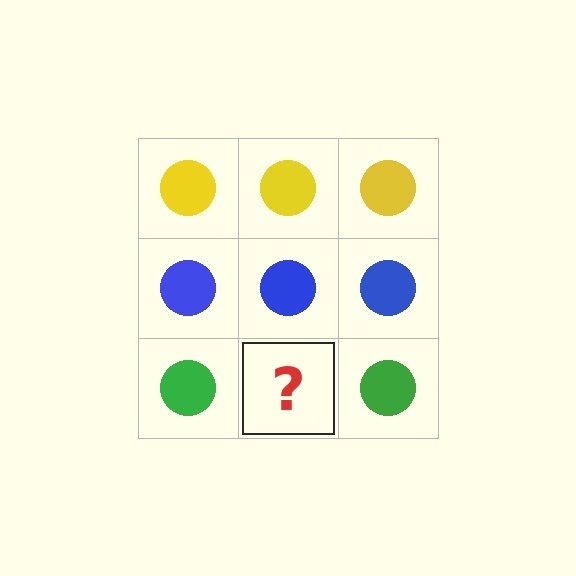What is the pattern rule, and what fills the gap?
The rule is that each row has a consistent color. The gap should be filled with a green circle.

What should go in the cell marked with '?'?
The missing cell should contain a green circle.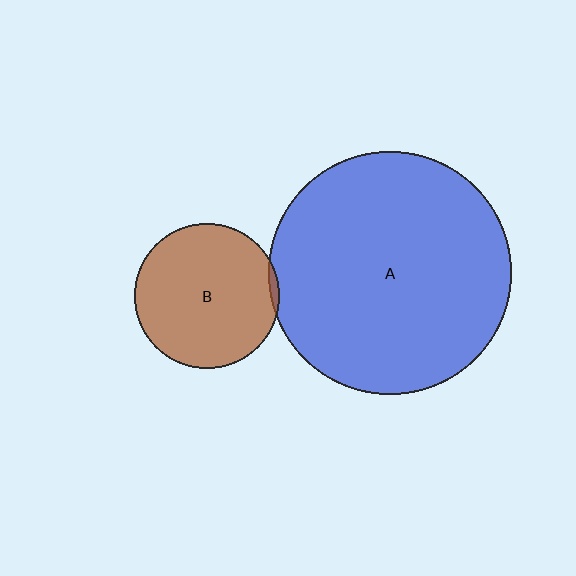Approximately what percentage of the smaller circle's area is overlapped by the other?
Approximately 5%.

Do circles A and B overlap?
Yes.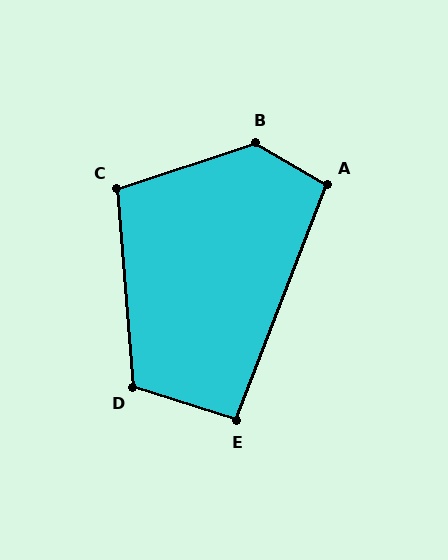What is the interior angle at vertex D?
Approximately 112 degrees (obtuse).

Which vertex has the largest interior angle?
B, at approximately 132 degrees.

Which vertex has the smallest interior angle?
E, at approximately 93 degrees.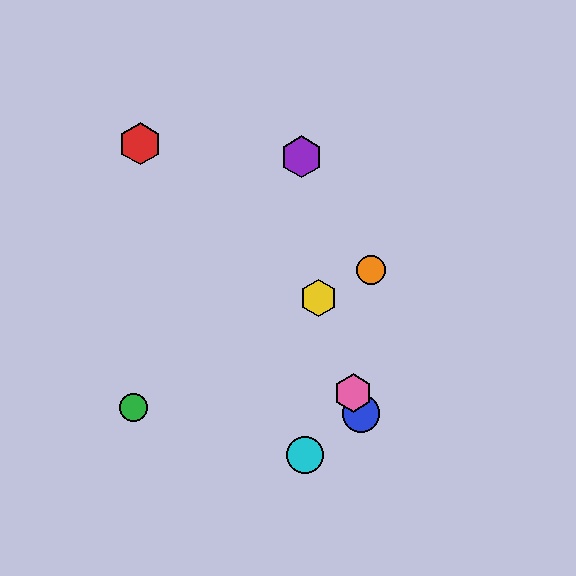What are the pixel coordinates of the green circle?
The green circle is at (134, 408).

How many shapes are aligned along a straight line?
3 shapes (the blue circle, the yellow hexagon, the pink hexagon) are aligned along a straight line.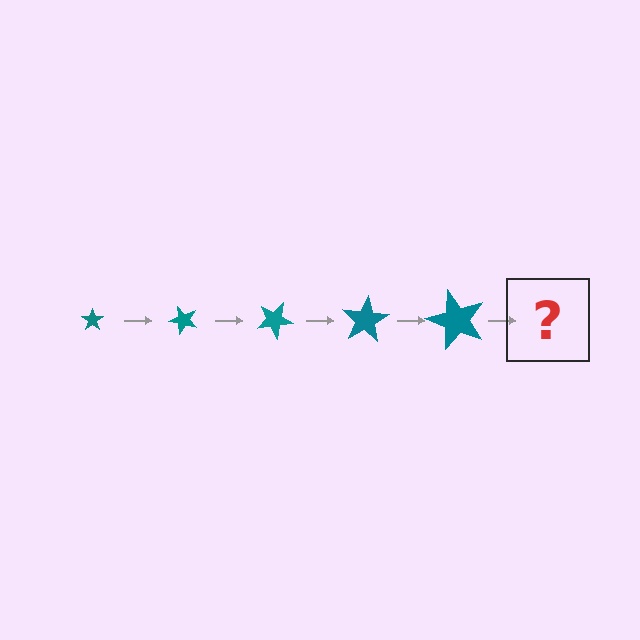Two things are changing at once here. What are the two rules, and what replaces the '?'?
The two rules are that the star grows larger each step and it rotates 50 degrees each step. The '?' should be a star, larger than the previous one and rotated 250 degrees from the start.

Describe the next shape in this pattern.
It should be a star, larger than the previous one and rotated 250 degrees from the start.